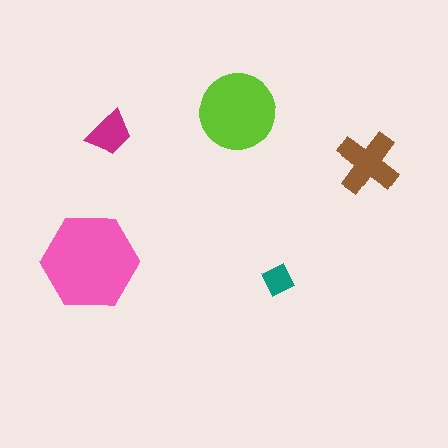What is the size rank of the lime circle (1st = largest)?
2nd.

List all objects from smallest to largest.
The teal diamond, the magenta trapezoid, the brown cross, the lime circle, the pink hexagon.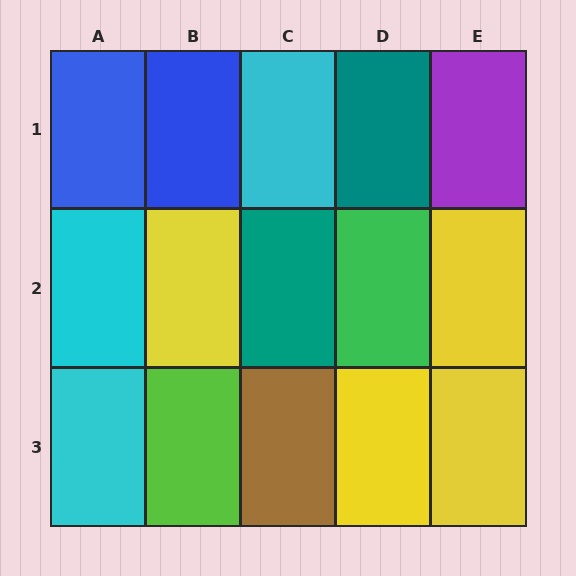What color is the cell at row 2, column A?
Cyan.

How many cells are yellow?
4 cells are yellow.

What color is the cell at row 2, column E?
Yellow.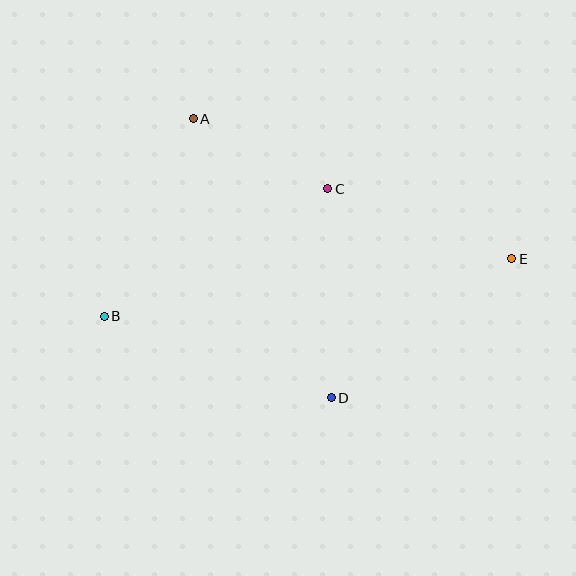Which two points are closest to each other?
Points A and C are closest to each other.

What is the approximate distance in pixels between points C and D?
The distance between C and D is approximately 209 pixels.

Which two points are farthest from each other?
Points B and E are farthest from each other.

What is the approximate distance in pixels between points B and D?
The distance between B and D is approximately 241 pixels.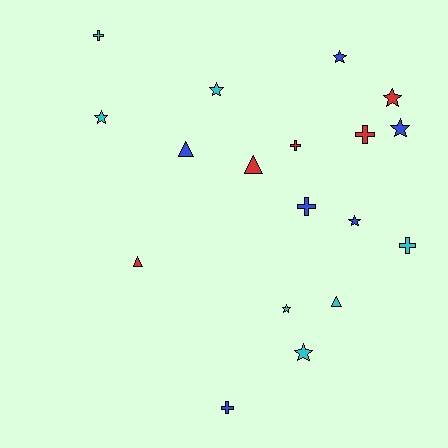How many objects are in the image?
There are 18 objects.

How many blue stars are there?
There are 3 blue stars.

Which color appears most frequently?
Cyan, with 7 objects.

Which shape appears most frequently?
Star, with 8 objects.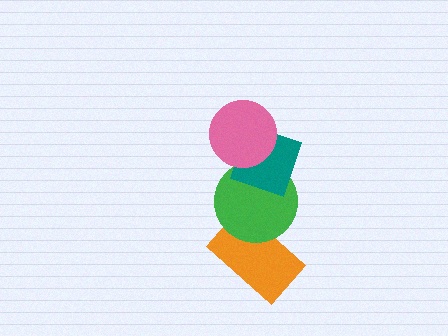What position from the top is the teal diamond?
The teal diamond is 2nd from the top.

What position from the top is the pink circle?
The pink circle is 1st from the top.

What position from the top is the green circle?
The green circle is 3rd from the top.